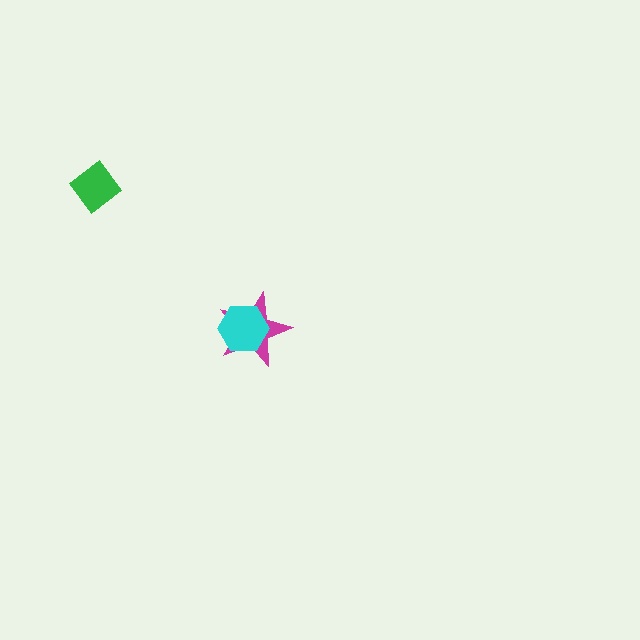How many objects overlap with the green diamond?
0 objects overlap with the green diamond.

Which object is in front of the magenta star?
The cyan hexagon is in front of the magenta star.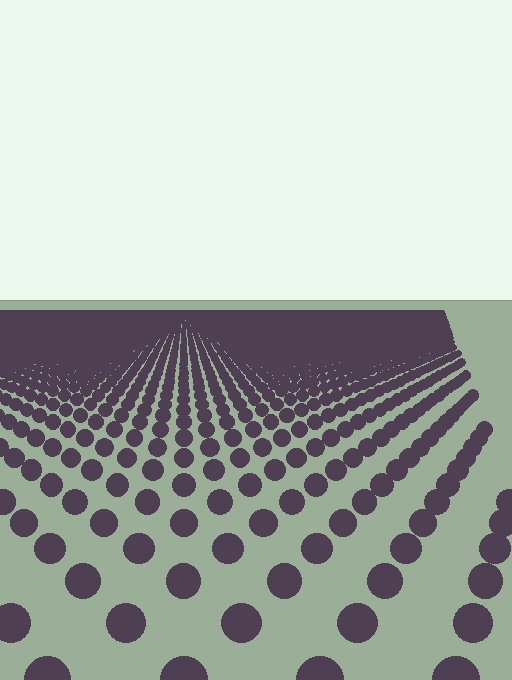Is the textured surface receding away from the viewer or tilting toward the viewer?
The surface is receding away from the viewer. Texture elements get smaller and denser toward the top.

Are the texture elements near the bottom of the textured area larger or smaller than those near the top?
Larger. Near the bottom, elements are closer to the viewer and appear at a bigger on-screen size.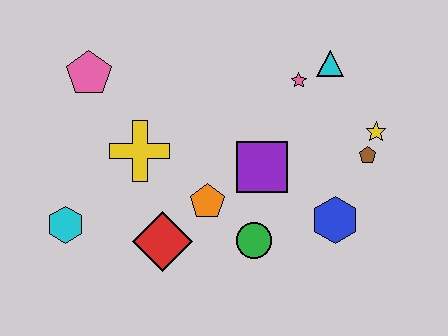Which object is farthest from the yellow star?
The cyan hexagon is farthest from the yellow star.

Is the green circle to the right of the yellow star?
No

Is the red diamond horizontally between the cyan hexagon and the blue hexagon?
Yes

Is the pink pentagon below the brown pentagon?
No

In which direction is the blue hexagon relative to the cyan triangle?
The blue hexagon is below the cyan triangle.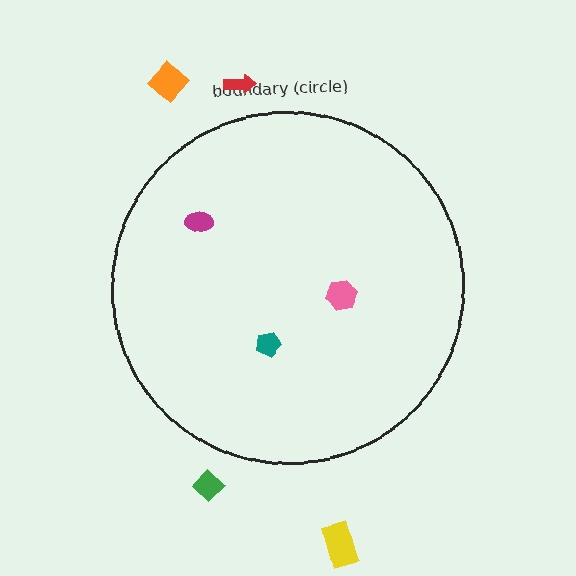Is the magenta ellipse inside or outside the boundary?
Inside.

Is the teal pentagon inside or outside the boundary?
Inside.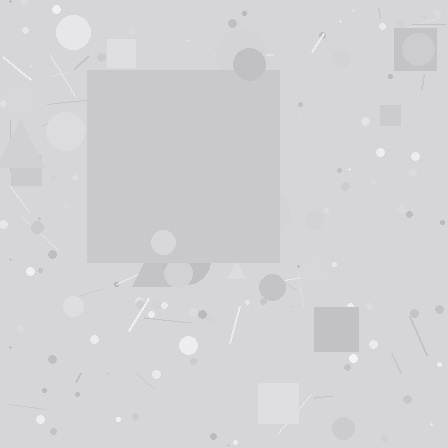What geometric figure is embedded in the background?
A square is embedded in the background.